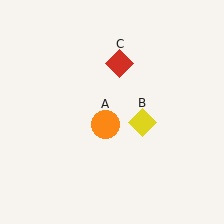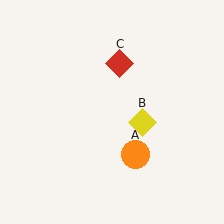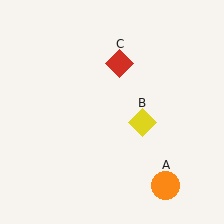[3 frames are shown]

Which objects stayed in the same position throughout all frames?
Yellow diamond (object B) and red diamond (object C) remained stationary.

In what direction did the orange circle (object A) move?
The orange circle (object A) moved down and to the right.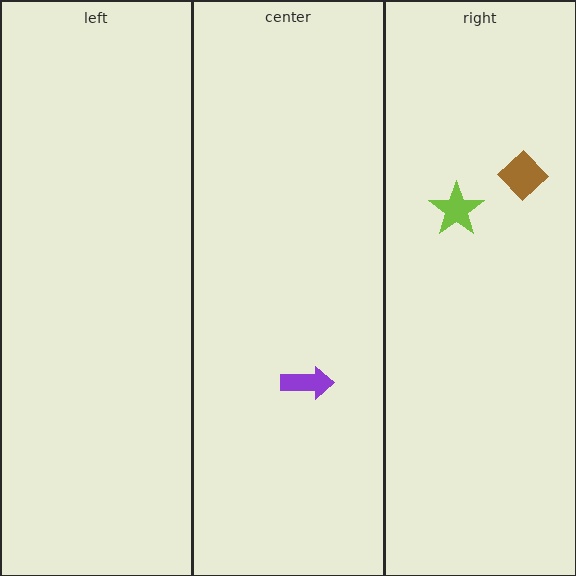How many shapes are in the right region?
2.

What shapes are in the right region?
The brown diamond, the lime star.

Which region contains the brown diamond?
The right region.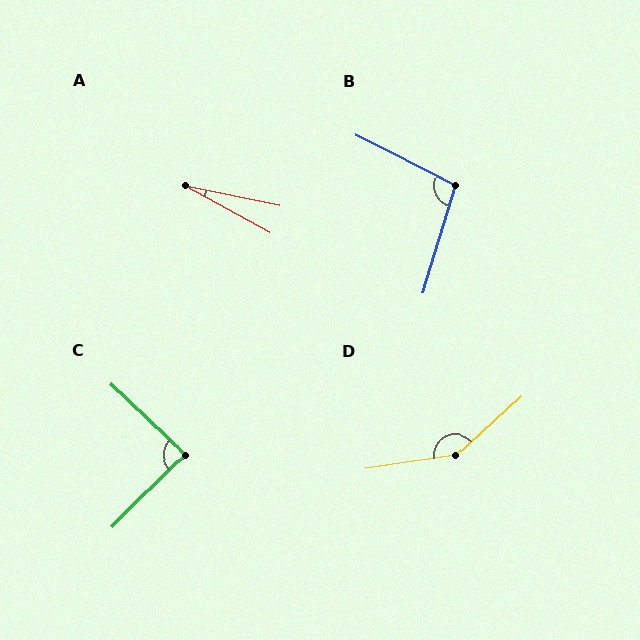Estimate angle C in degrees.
Approximately 88 degrees.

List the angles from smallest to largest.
A (17°), C (88°), B (100°), D (147°).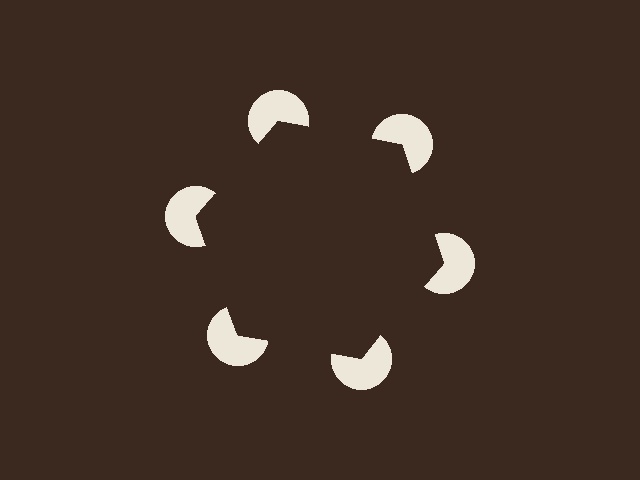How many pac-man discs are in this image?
There are 6 — one at each vertex of the illusory hexagon.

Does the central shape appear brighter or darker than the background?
It typically appears slightly darker than the background, even though no actual brightness change is drawn.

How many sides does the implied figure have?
6 sides.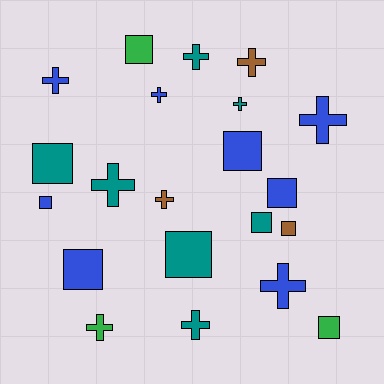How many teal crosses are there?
There are 4 teal crosses.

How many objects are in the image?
There are 21 objects.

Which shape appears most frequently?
Cross, with 11 objects.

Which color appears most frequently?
Blue, with 8 objects.